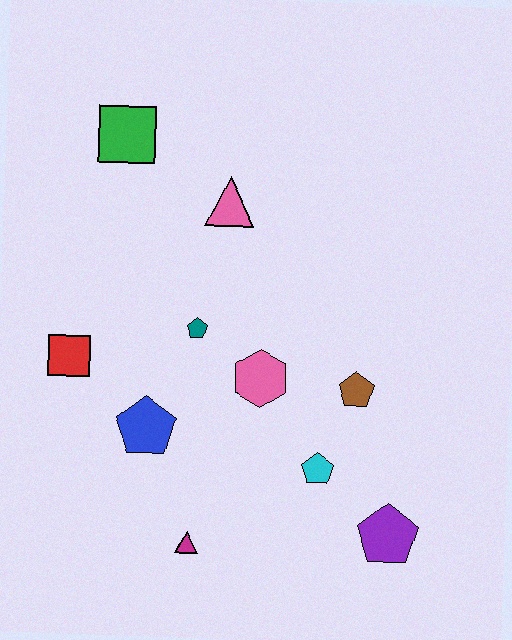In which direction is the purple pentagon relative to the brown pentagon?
The purple pentagon is below the brown pentagon.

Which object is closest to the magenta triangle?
The blue pentagon is closest to the magenta triangle.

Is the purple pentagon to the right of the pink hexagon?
Yes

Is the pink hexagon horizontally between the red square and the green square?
No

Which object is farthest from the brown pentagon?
The green square is farthest from the brown pentagon.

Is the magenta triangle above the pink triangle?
No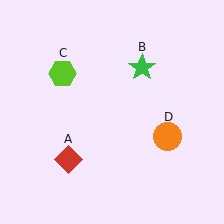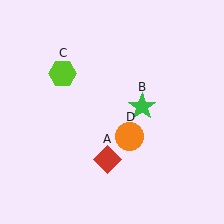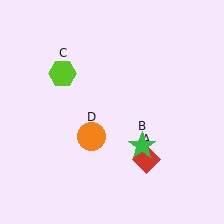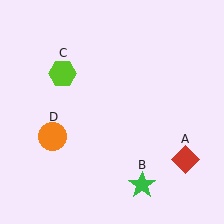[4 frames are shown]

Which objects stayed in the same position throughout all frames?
Lime hexagon (object C) remained stationary.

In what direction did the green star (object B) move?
The green star (object B) moved down.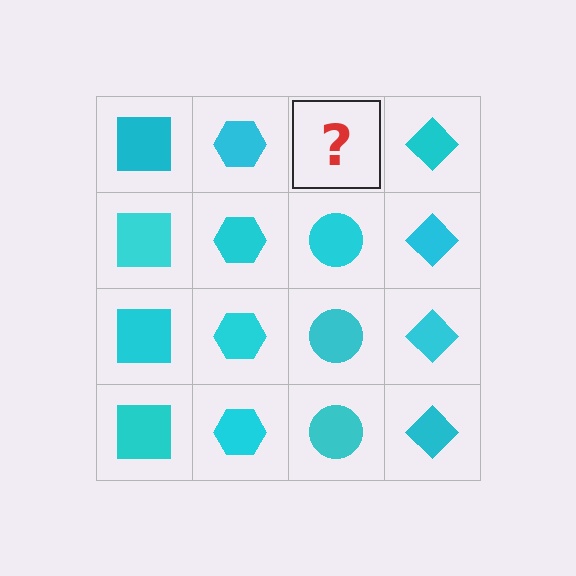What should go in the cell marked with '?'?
The missing cell should contain a cyan circle.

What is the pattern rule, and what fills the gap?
The rule is that each column has a consistent shape. The gap should be filled with a cyan circle.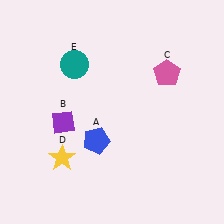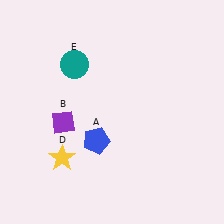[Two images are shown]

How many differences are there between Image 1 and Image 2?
There is 1 difference between the two images.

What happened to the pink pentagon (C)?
The pink pentagon (C) was removed in Image 2. It was in the top-right area of Image 1.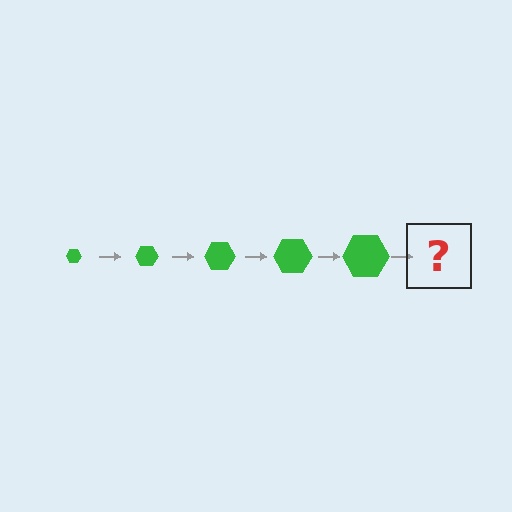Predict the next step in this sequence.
The next step is a green hexagon, larger than the previous one.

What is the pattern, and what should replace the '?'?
The pattern is that the hexagon gets progressively larger each step. The '?' should be a green hexagon, larger than the previous one.